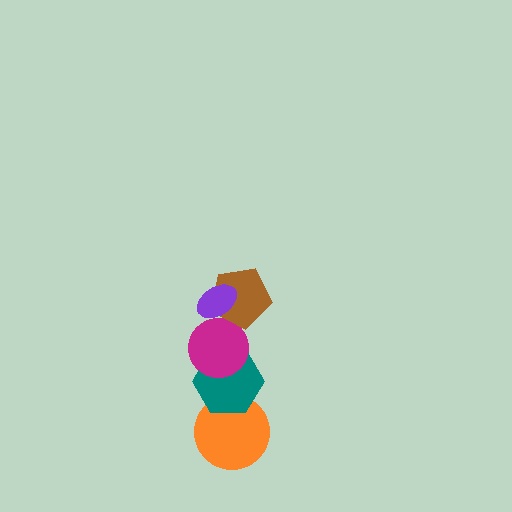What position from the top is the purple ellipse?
The purple ellipse is 1st from the top.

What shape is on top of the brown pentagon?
The purple ellipse is on top of the brown pentagon.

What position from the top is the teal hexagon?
The teal hexagon is 4th from the top.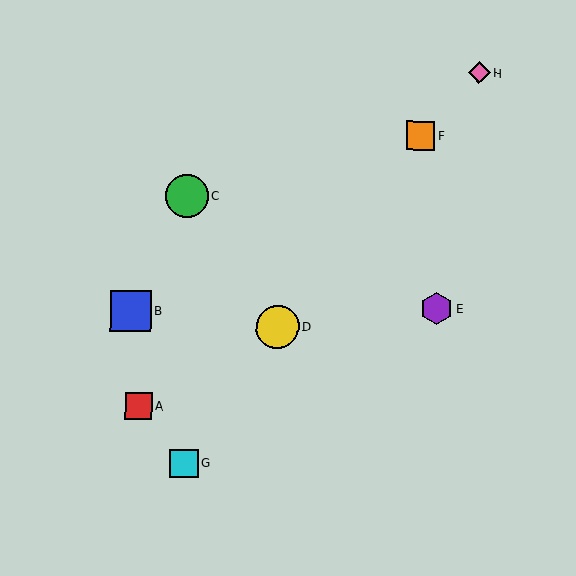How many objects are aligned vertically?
2 objects (C, G) are aligned vertically.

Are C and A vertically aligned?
No, C is at x≈187 and A is at x≈138.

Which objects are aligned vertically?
Objects C, G are aligned vertically.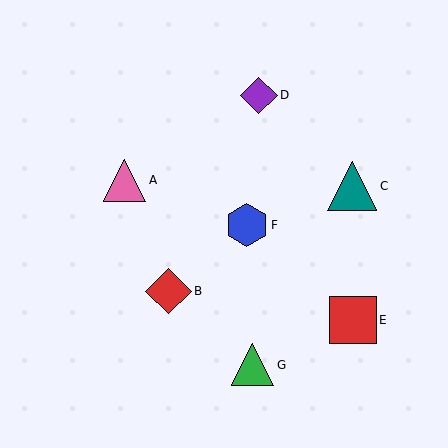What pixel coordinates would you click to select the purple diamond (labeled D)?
Click at (259, 95) to select the purple diamond D.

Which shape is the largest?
The teal triangle (labeled C) is the largest.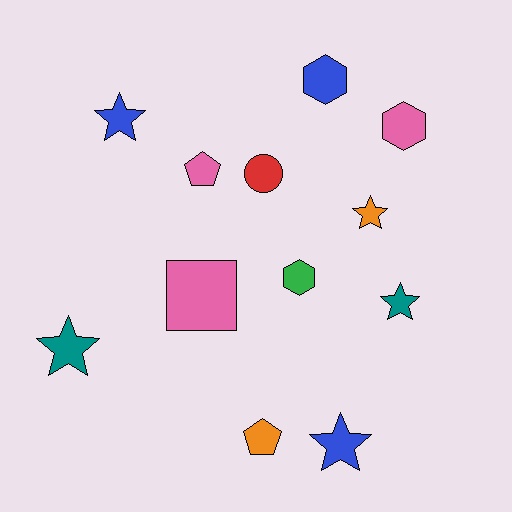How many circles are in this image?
There is 1 circle.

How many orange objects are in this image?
There are 2 orange objects.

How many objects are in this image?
There are 12 objects.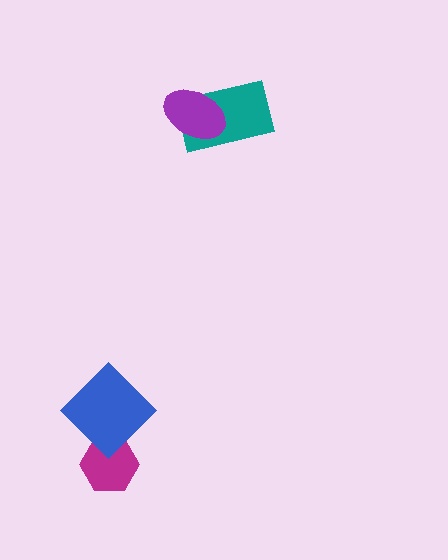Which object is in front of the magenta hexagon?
The blue diamond is in front of the magenta hexagon.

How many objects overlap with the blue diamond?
1 object overlaps with the blue diamond.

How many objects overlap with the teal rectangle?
1 object overlaps with the teal rectangle.